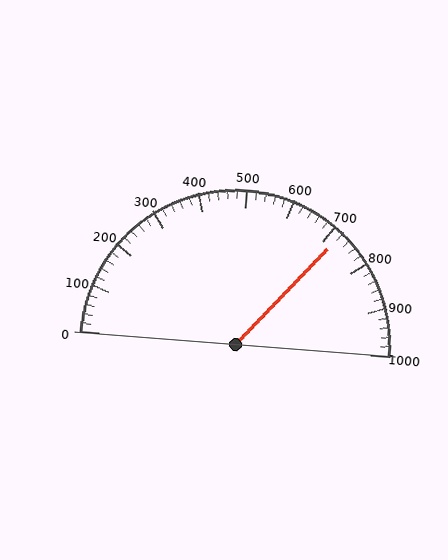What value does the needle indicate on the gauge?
The needle indicates approximately 720.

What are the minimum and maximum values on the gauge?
The gauge ranges from 0 to 1000.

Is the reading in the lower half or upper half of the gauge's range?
The reading is in the upper half of the range (0 to 1000).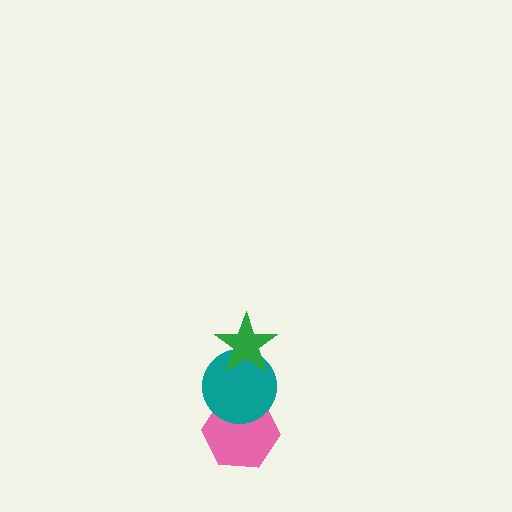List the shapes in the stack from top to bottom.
From top to bottom: the green star, the teal circle, the pink hexagon.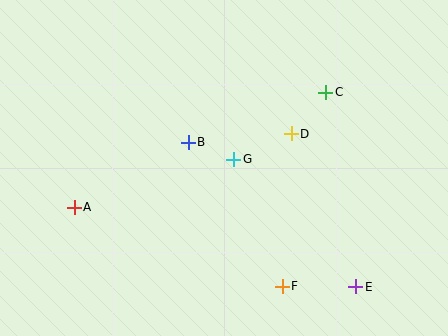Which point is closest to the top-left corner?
Point A is closest to the top-left corner.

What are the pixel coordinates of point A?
Point A is at (74, 207).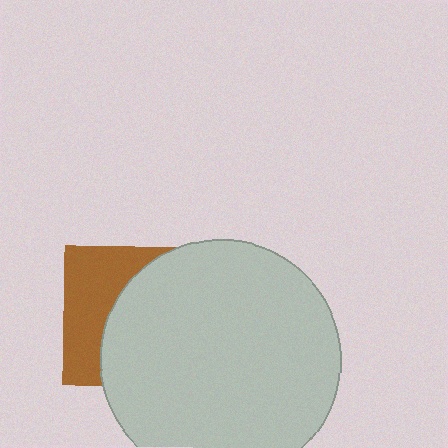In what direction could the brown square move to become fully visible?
The brown square could move left. That would shift it out from behind the light gray circle entirely.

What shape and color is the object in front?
The object in front is a light gray circle.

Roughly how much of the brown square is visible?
A small part of it is visible (roughly 39%).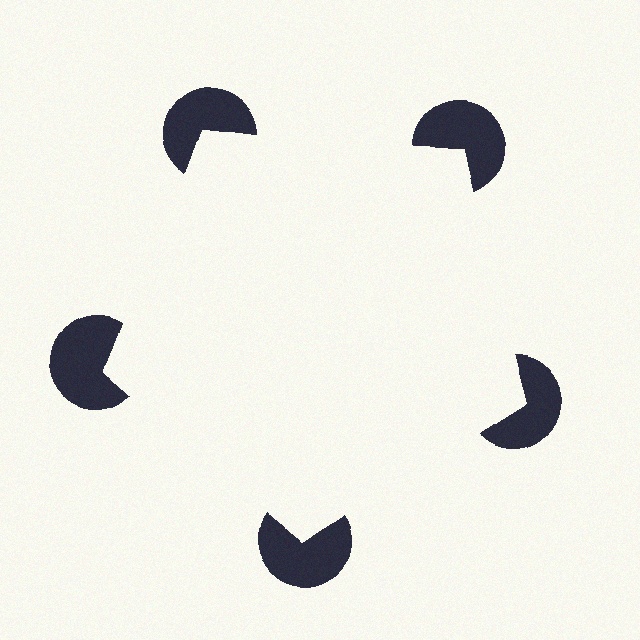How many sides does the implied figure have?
5 sides.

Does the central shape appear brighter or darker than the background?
It typically appears slightly brighter than the background, even though no actual brightness change is drawn.